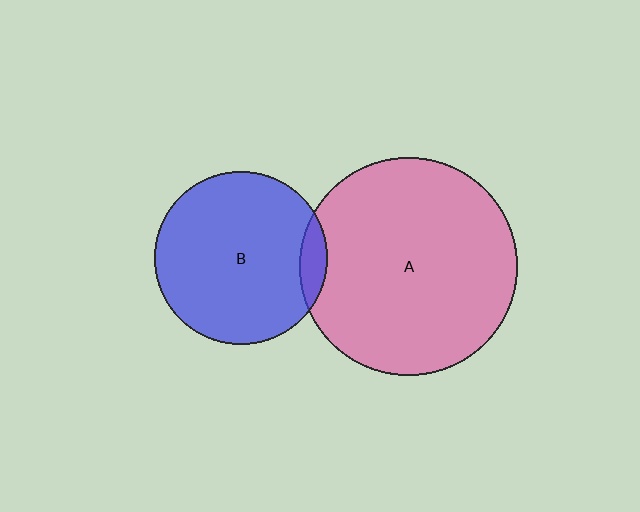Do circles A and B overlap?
Yes.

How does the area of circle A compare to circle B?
Approximately 1.6 times.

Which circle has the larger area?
Circle A (pink).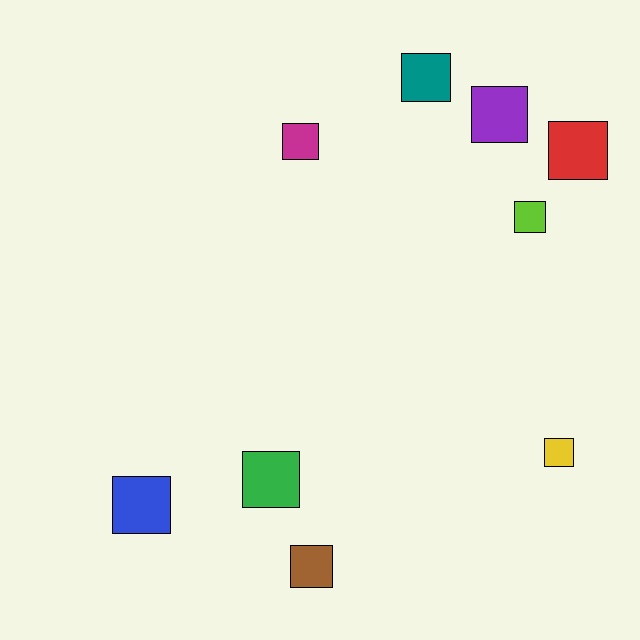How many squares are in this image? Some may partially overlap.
There are 9 squares.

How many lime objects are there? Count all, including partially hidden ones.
There is 1 lime object.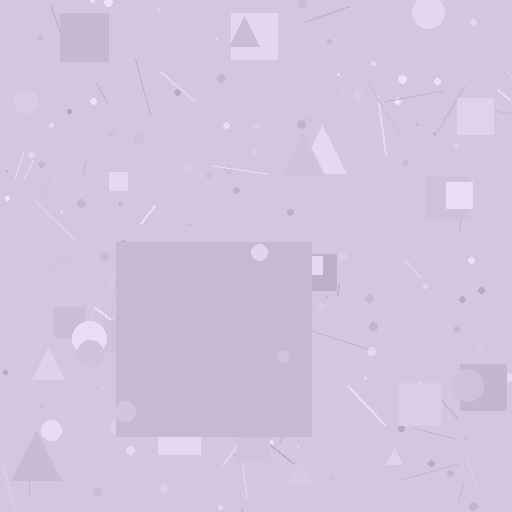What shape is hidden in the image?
A square is hidden in the image.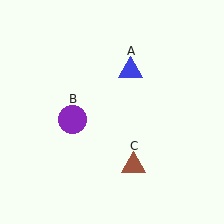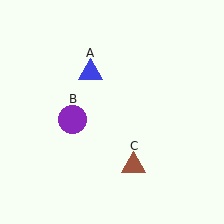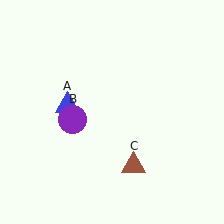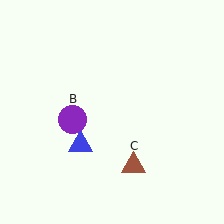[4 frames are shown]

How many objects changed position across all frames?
1 object changed position: blue triangle (object A).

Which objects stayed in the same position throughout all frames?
Purple circle (object B) and brown triangle (object C) remained stationary.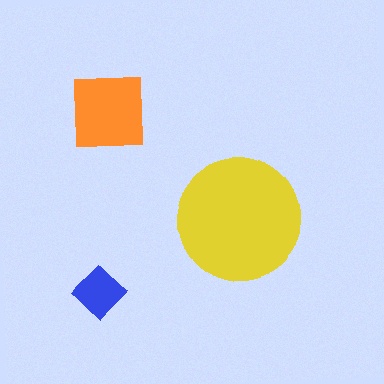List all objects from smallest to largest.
The blue diamond, the orange square, the yellow circle.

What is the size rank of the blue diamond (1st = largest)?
3rd.